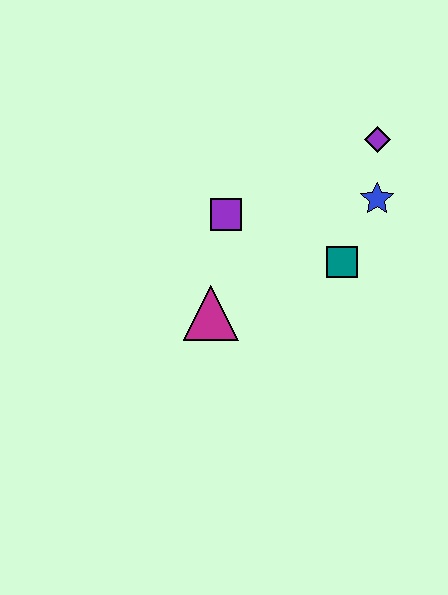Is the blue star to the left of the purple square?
No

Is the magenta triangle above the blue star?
No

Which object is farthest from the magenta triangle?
The purple diamond is farthest from the magenta triangle.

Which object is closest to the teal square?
The blue star is closest to the teal square.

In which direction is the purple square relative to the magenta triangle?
The purple square is above the magenta triangle.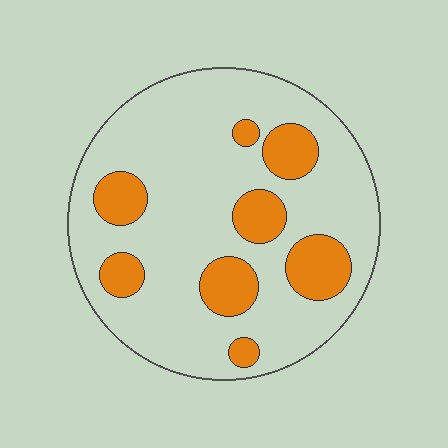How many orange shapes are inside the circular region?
8.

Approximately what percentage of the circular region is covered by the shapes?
Approximately 20%.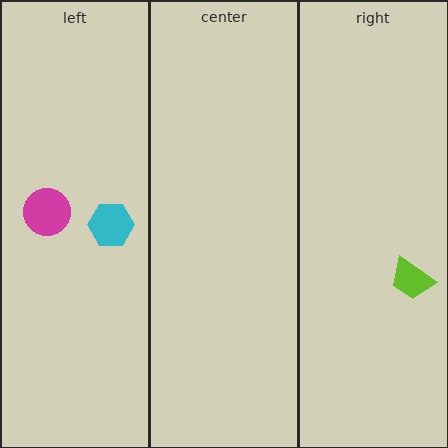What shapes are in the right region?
The lime trapezoid.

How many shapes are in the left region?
2.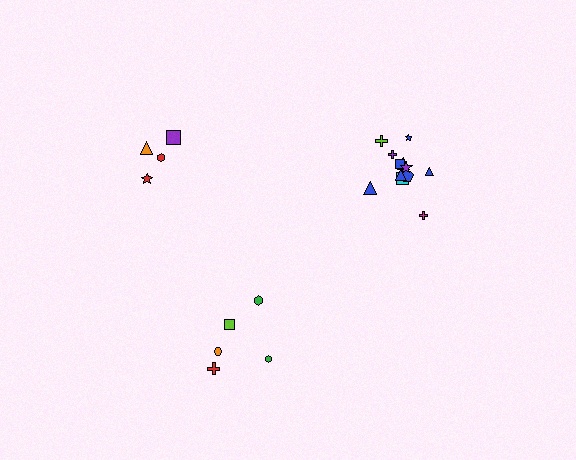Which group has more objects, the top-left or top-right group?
The top-right group.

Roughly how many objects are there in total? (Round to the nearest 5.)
Roughly 20 objects in total.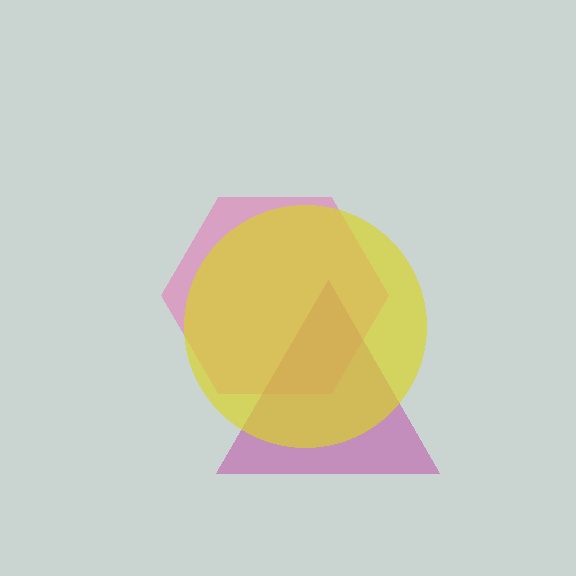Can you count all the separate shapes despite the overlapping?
Yes, there are 3 separate shapes.